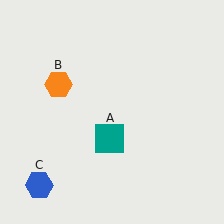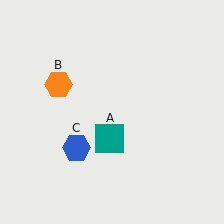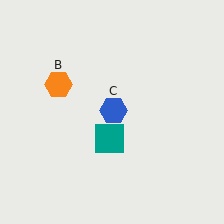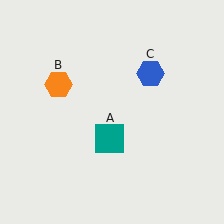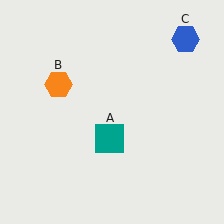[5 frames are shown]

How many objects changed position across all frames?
1 object changed position: blue hexagon (object C).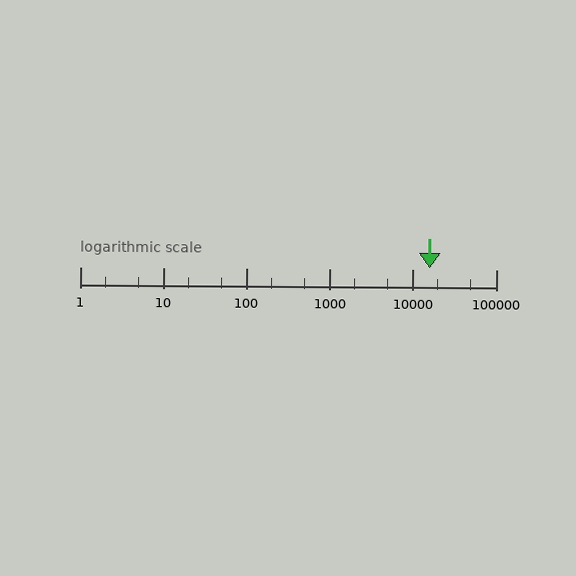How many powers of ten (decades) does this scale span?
The scale spans 5 decades, from 1 to 100000.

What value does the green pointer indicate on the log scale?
The pointer indicates approximately 16000.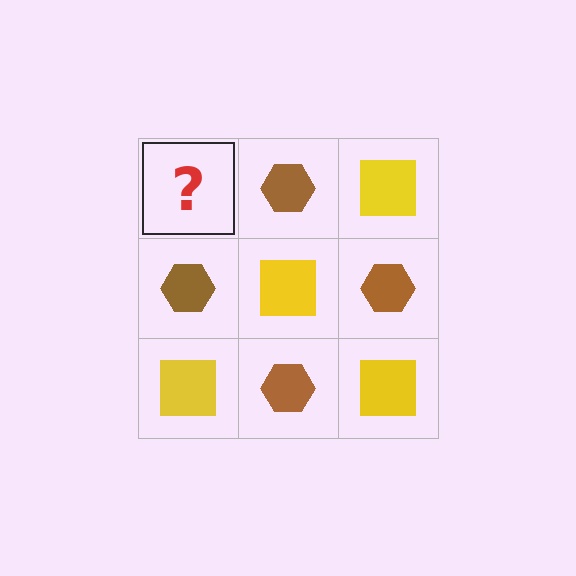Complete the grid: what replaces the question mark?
The question mark should be replaced with a yellow square.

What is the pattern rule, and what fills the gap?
The rule is that it alternates yellow square and brown hexagon in a checkerboard pattern. The gap should be filled with a yellow square.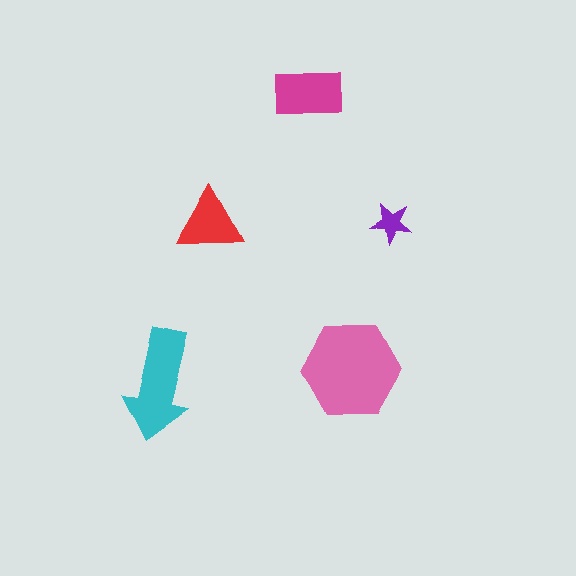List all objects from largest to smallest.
The pink hexagon, the cyan arrow, the magenta rectangle, the red triangle, the purple star.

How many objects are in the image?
There are 5 objects in the image.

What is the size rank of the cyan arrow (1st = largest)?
2nd.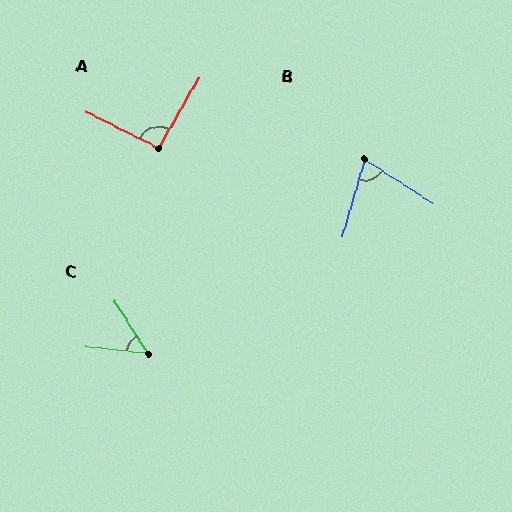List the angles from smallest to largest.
C (51°), B (74°), A (93°).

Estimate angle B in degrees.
Approximately 74 degrees.